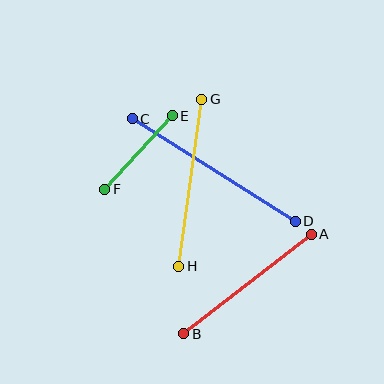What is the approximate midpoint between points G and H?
The midpoint is at approximately (190, 183) pixels.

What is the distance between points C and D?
The distance is approximately 193 pixels.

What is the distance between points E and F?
The distance is approximately 100 pixels.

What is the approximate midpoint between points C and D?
The midpoint is at approximately (214, 170) pixels.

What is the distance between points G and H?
The distance is approximately 168 pixels.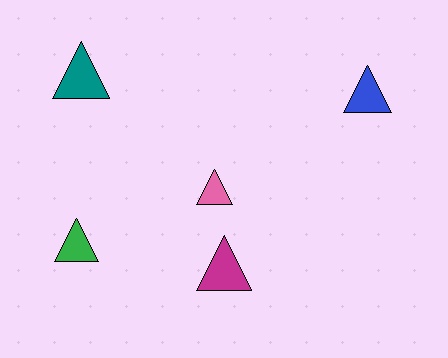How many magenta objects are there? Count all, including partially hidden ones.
There is 1 magenta object.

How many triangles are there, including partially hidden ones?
There are 5 triangles.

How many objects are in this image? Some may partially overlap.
There are 5 objects.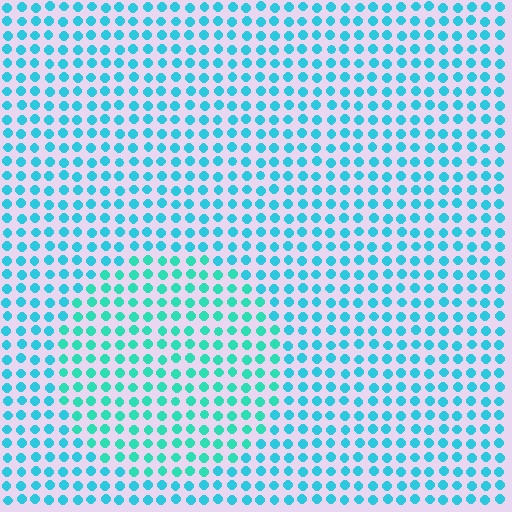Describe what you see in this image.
The image is filled with small cyan elements in a uniform arrangement. A circle-shaped region is visible where the elements are tinted to a slightly different hue, forming a subtle color boundary.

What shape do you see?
I see a circle.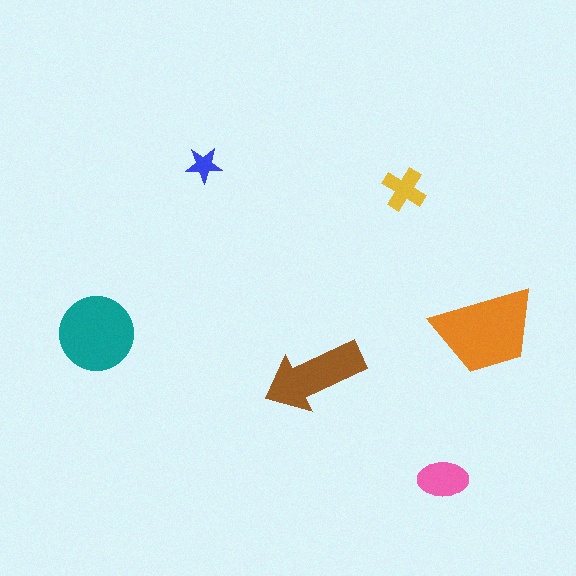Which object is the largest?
The orange trapezoid.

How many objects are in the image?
There are 6 objects in the image.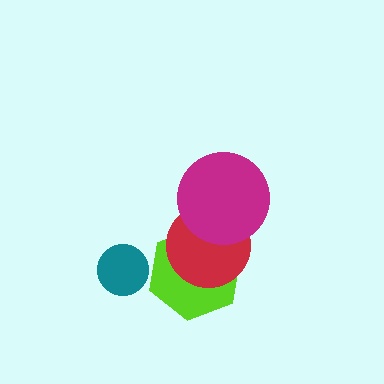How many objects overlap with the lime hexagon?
2 objects overlap with the lime hexagon.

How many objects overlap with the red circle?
2 objects overlap with the red circle.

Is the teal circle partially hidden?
No, no other shape covers it.